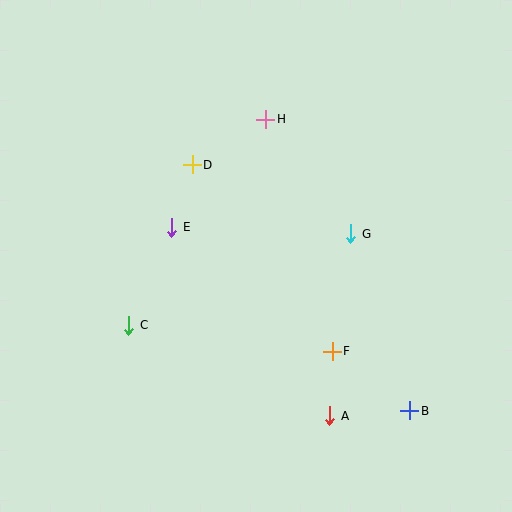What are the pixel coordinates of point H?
Point H is at (265, 119).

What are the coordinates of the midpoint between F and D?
The midpoint between F and D is at (262, 258).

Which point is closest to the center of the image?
Point E at (172, 227) is closest to the center.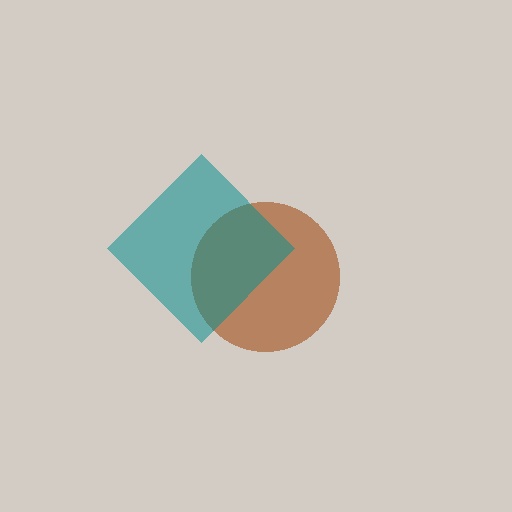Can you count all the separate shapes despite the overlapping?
Yes, there are 2 separate shapes.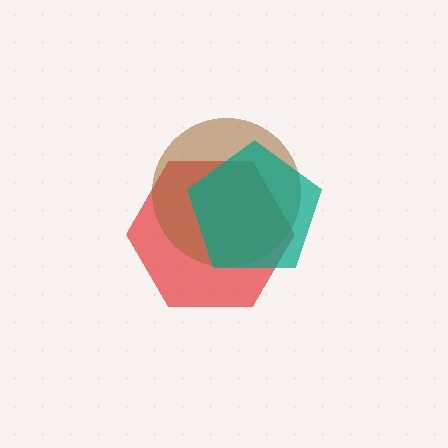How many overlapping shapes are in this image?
There are 3 overlapping shapes in the image.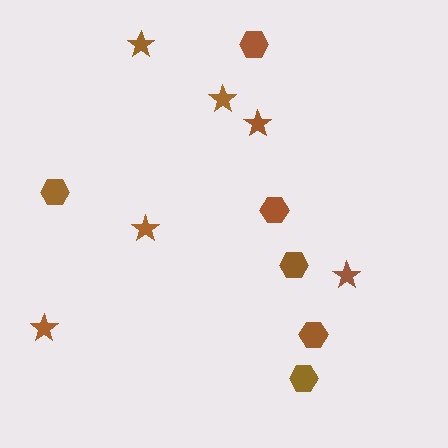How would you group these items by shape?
There are 2 groups: one group of hexagons (6) and one group of stars (6).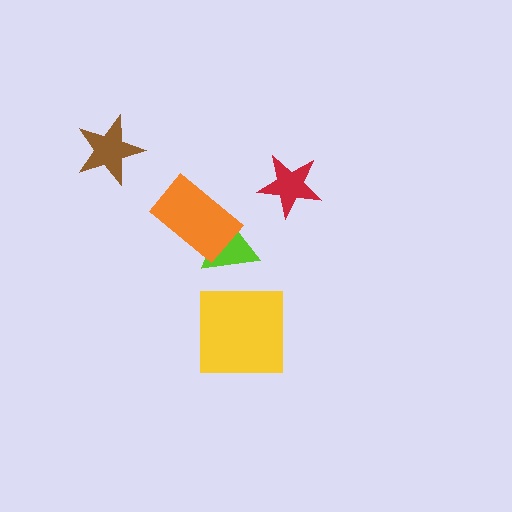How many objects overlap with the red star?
0 objects overlap with the red star.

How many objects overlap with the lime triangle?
1 object overlaps with the lime triangle.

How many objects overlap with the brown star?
0 objects overlap with the brown star.